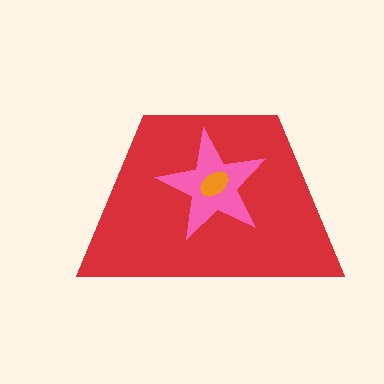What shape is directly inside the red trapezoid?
The pink star.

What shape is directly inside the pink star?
The orange ellipse.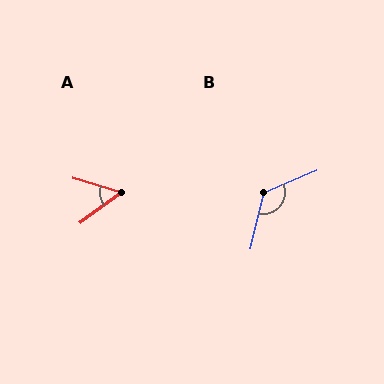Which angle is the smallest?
A, at approximately 53 degrees.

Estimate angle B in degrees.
Approximately 127 degrees.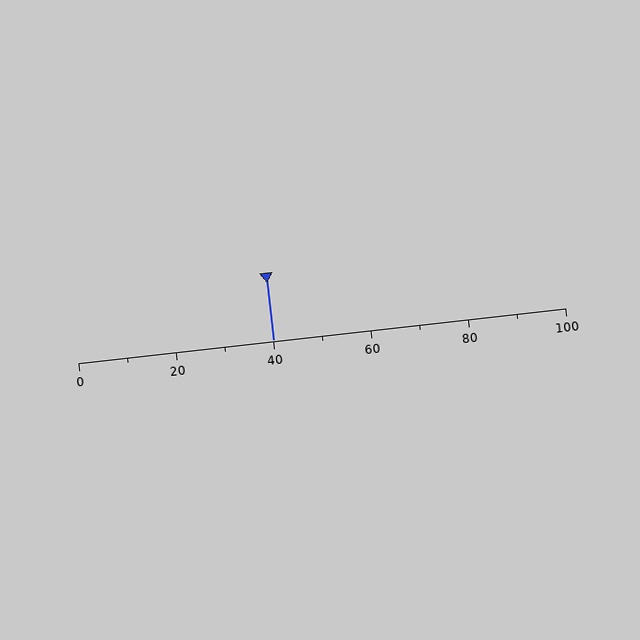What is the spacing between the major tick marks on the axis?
The major ticks are spaced 20 apart.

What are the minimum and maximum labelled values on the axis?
The axis runs from 0 to 100.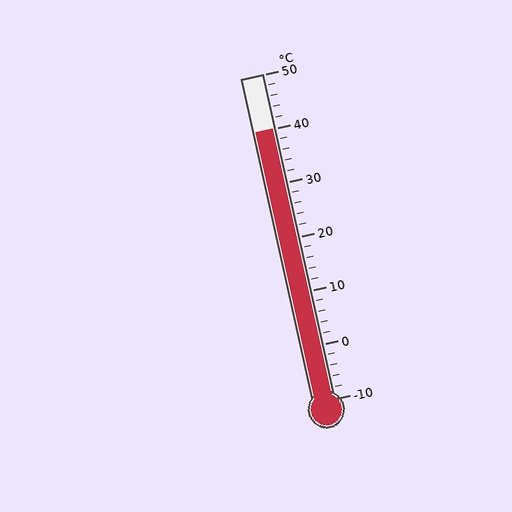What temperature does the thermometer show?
The thermometer shows approximately 40°C.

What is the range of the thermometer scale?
The thermometer scale ranges from -10°C to 50°C.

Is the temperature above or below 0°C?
The temperature is above 0°C.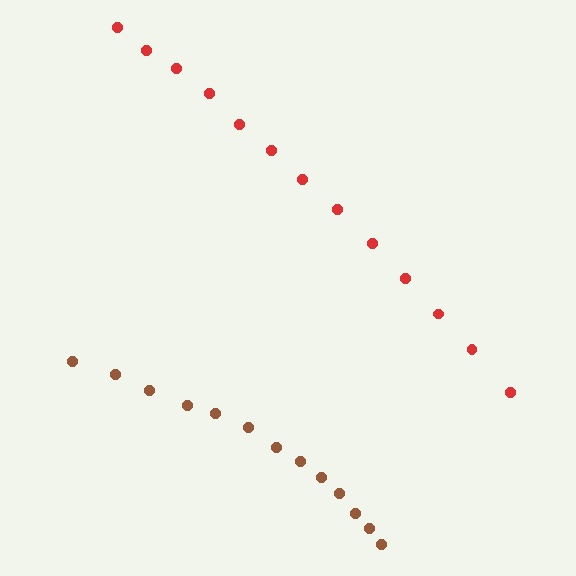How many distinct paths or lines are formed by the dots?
There are 2 distinct paths.